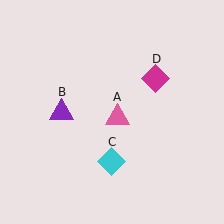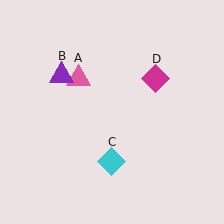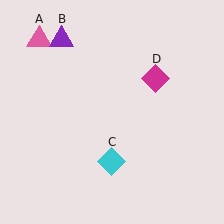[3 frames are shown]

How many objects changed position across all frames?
2 objects changed position: pink triangle (object A), purple triangle (object B).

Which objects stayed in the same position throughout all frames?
Cyan diamond (object C) and magenta diamond (object D) remained stationary.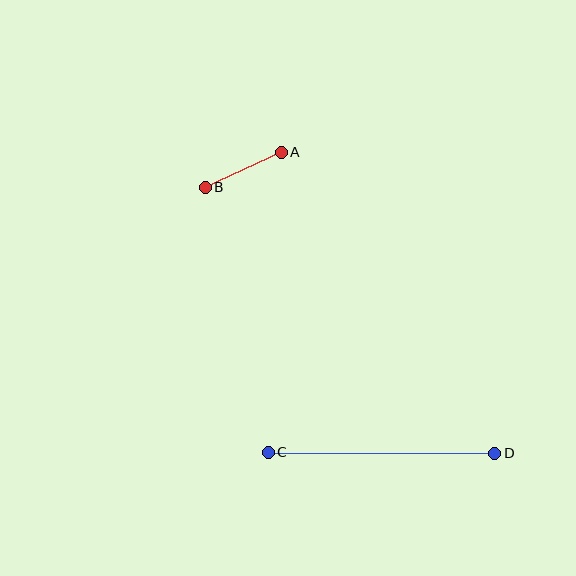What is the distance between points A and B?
The distance is approximately 84 pixels.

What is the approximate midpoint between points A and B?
The midpoint is at approximately (243, 170) pixels.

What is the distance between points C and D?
The distance is approximately 227 pixels.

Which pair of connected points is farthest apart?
Points C and D are farthest apart.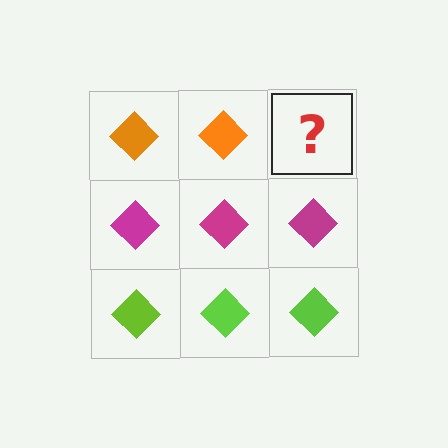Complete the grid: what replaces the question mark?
The question mark should be replaced with an orange diamond.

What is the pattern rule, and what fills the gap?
The rule is that each row has a consistent color. The gap should be filled with an orange diamond.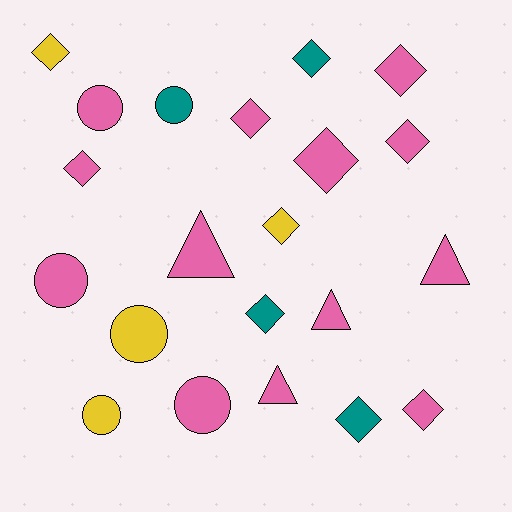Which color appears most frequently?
Pink, with 13 objects.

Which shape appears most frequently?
Diamond, with 11 objects.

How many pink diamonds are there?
There are 6 pink diamonds.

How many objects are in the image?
There are 21 objects.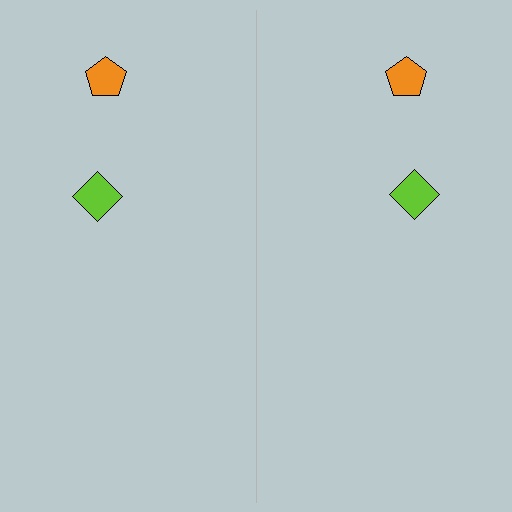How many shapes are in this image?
There are 4 shapes in this image.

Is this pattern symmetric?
Yes, this pattern has bilateral (reflection) symmetry.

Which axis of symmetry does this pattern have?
The pattern has a vertical axis of symmetry running through the center of the image.